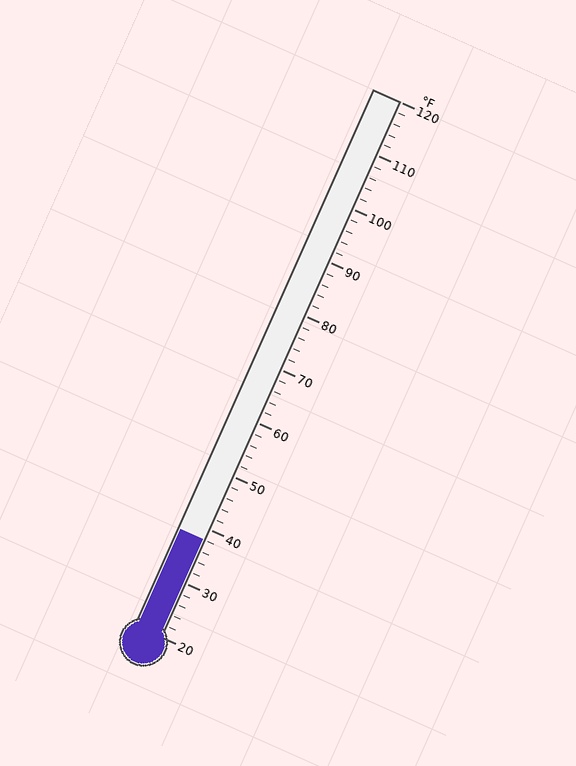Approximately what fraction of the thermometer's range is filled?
The thermometer is filled to approximately 20% of its range.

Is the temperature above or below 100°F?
The temperature is below 100°F.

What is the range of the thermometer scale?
The thermometer scale ranges from 20°F to 120°F.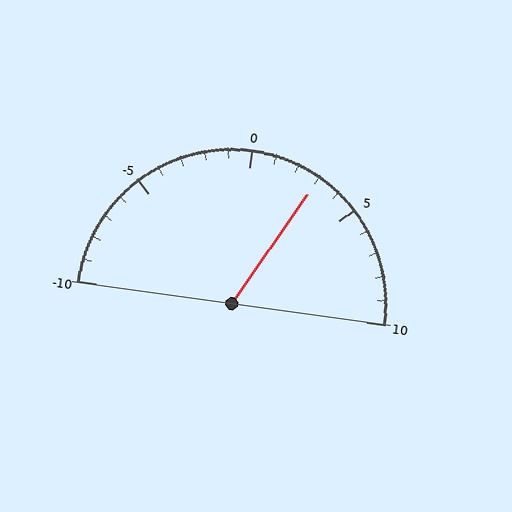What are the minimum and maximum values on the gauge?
The gauge ranges from -10 to 10.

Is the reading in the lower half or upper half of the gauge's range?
The reading is in the upper half of the range (-10 to 10).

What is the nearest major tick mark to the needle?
The nearest major tick mark is 5.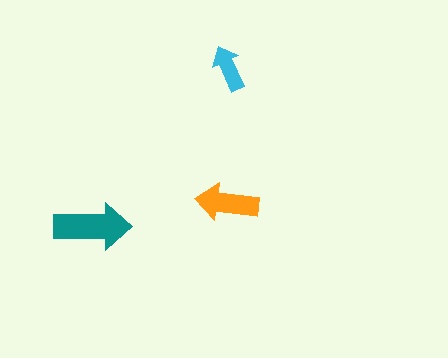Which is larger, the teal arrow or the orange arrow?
The teal one.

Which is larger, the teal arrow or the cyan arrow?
The teal one.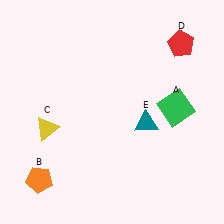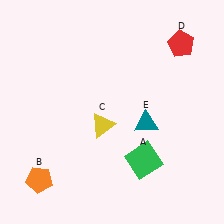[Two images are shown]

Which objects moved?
The objects that moved are: the green square (A), the yellow triangle (C).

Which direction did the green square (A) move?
The green square (A) moved down.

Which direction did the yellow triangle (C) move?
The yellow triangle (C) moved right.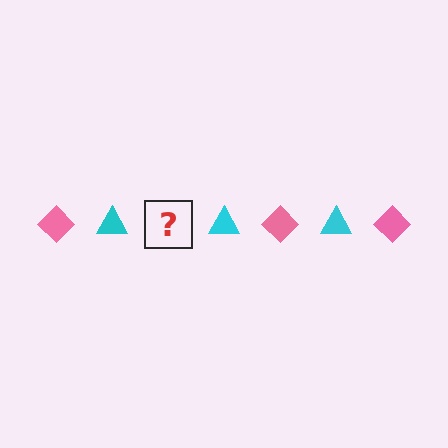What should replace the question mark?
The question mark should be replaced with a pink diamond.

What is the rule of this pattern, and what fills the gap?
The rule is that the pattern alternates between pink diamond and cyan triangle. The gap should be filled with a pink diamond.